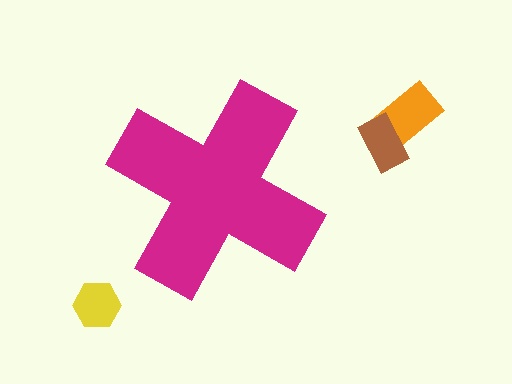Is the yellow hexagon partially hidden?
No, the yellow hexagon is fully visible.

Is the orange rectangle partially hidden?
No, the orange rectangle is fully visible.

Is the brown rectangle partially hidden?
No, the brown rectangle is fully visible.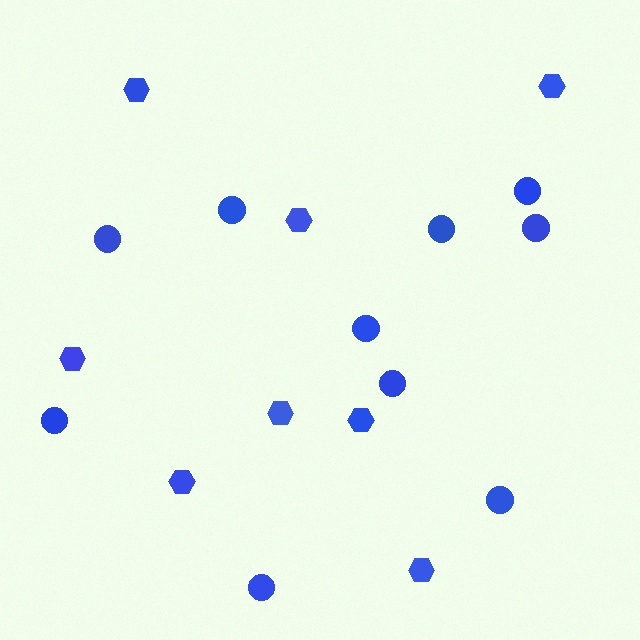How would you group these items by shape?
There are 2 groups: one group of hexagons (8) and one group of circles (10).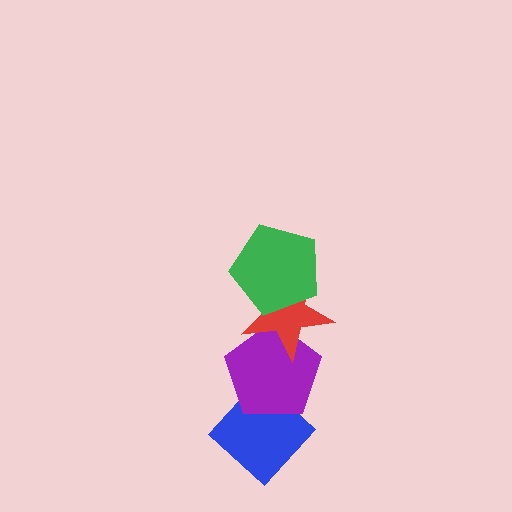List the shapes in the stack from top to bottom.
From top to bottom: the green pentagon, the red star, the purple pentagon, the blue diamond.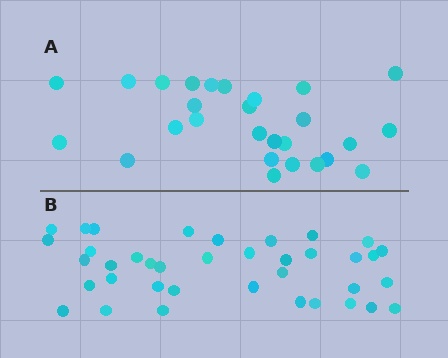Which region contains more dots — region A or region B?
Region B (the bottom region) has more dots.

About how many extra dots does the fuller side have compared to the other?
Region B has roughly 12 or so more dots than region A.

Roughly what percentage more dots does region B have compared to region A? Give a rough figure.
About 40% more.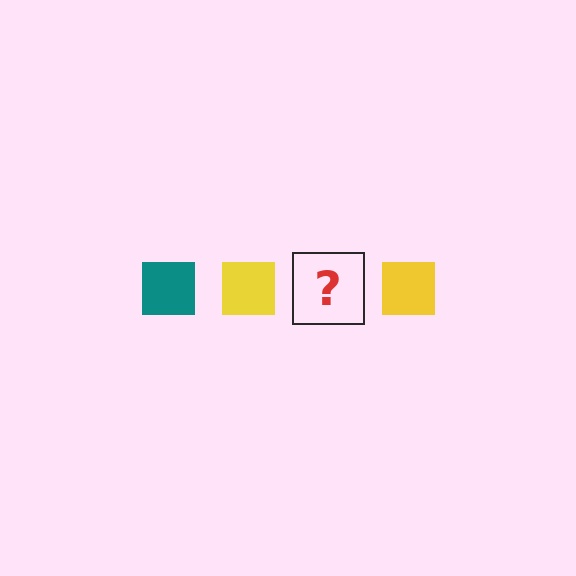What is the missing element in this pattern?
The missing element is a teal square.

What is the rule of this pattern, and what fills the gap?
The rule is that the pattern cycles through teal, yellow squares. The gap should be filled with a teal square.